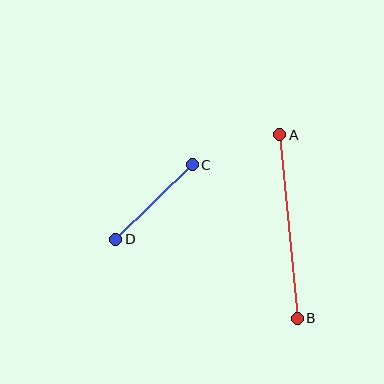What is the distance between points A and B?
The distance is approximately 184 pixels.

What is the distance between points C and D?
The distance is approximately 107 pixels.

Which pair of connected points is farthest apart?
Points A and B are farthest apart.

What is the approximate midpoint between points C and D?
The midpoint is at approximately (154, 202) pixels.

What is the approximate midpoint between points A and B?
The midpoint is at approximately (288, 227) pixels.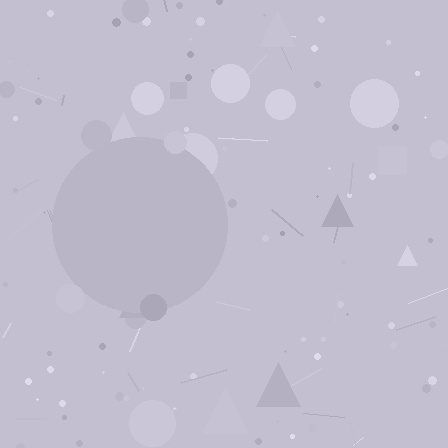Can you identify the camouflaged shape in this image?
The camouflaged shape is a circle.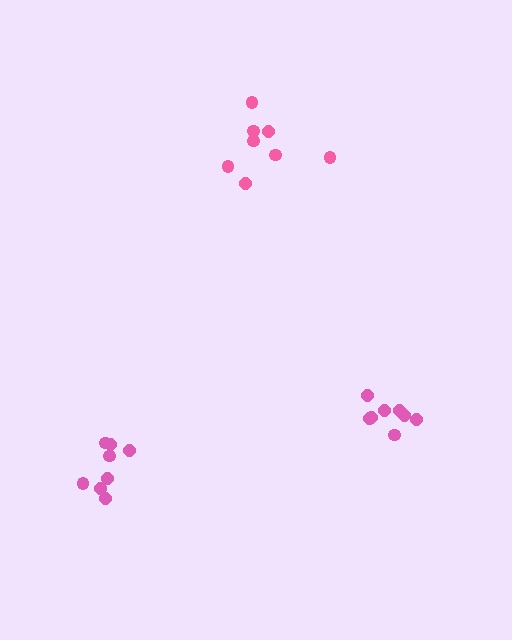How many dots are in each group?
Group 1: 8 dots, Group 2: 8 dots, Group 3: 8 dots (24 total).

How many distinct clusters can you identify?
There are 3 distinct clusters.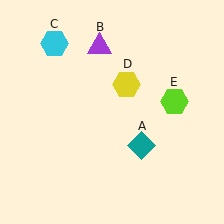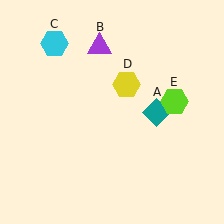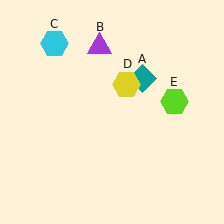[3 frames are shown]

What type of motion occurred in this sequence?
The teal diamond (object A) rotated counterclockwise around the center of the scene.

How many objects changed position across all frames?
1 object changed position: teal diamond (object A).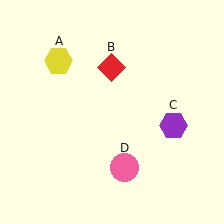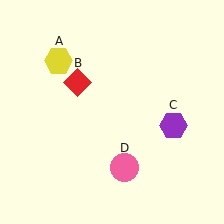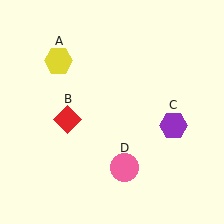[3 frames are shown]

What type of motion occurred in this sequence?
The red diamond (object B) rotated counterclockwise around the center of the scene.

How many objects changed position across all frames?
1 object changed position: red diamond (object B).